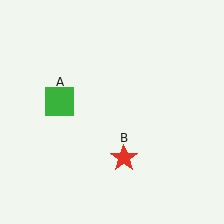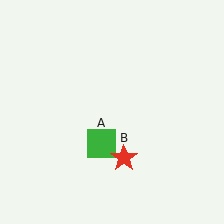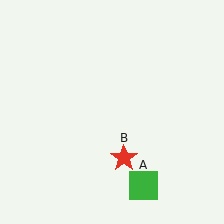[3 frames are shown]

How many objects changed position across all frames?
1 object changed position: green square (object A).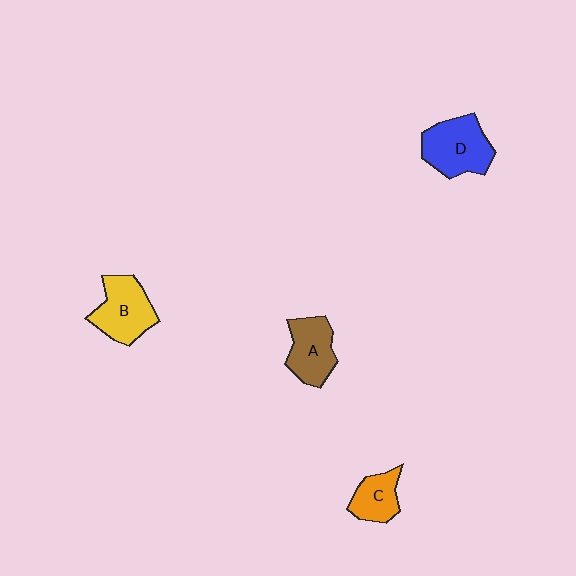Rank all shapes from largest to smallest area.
From largest to smallest: D (blue), B (yellow), A (brown), C (orange).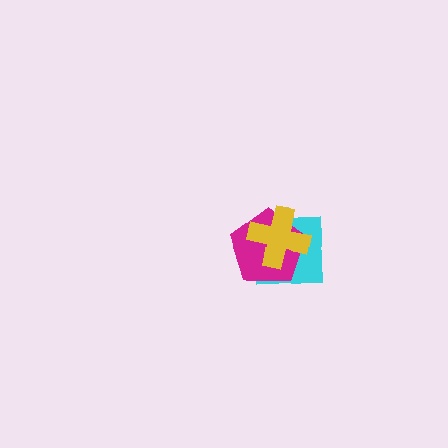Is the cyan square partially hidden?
Yes, it is partially covered by another shape.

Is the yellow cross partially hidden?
No, no other shape covers it.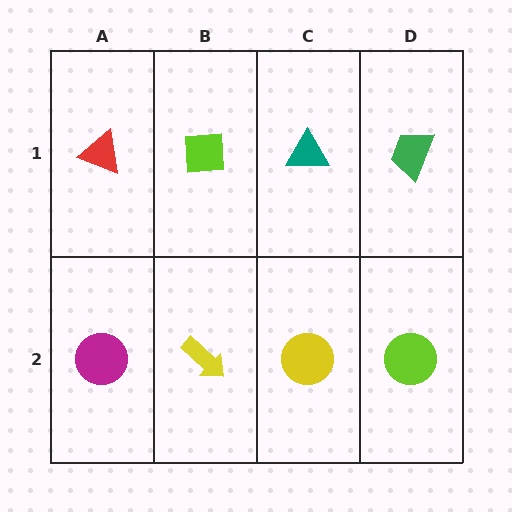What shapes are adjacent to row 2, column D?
A green trapezoid (row 1, column D), a yellow circle (row 2, column C).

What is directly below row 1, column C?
A yellow circle.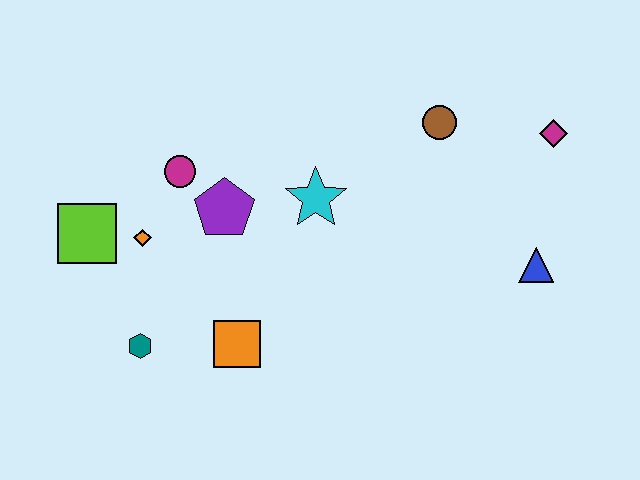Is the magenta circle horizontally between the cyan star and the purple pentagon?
No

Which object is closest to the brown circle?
The magenta diamond is closest to the brown circle.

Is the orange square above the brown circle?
No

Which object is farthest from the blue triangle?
The lime square is farthest from the blue triangle.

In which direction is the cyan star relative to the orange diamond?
The cyan star is to the right of the orange diamond.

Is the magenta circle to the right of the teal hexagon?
Yes